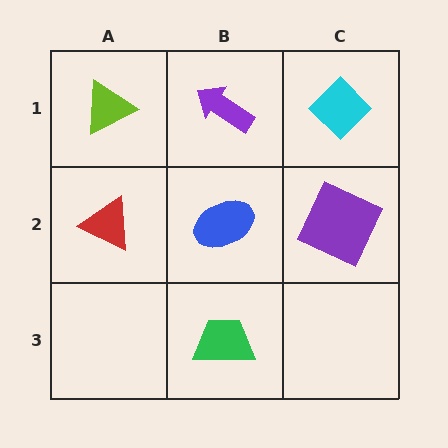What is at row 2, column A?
A red triangle.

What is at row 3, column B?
A green trapezoid.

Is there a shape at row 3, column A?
No, that cell is empty.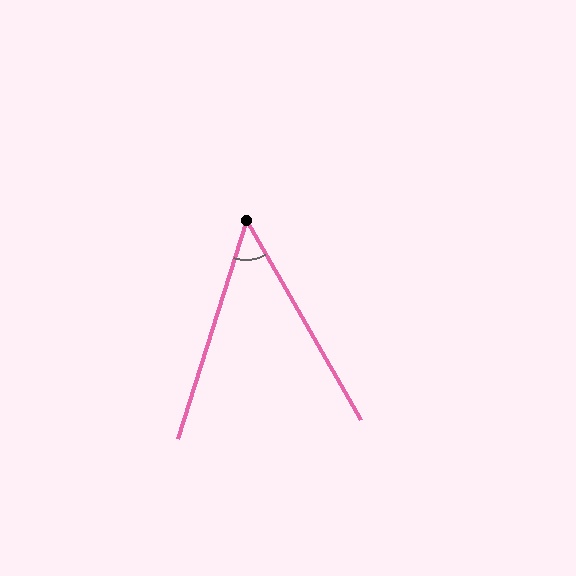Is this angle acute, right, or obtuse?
It is acute.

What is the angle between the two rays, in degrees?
Approximately 47 degrees.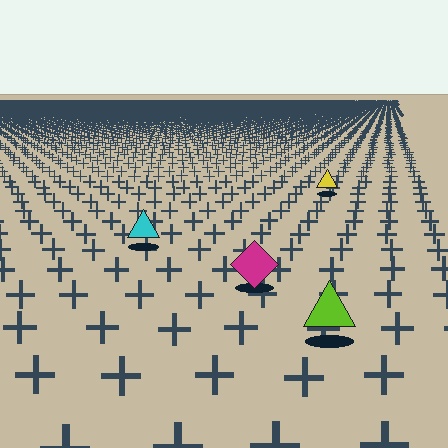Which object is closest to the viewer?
The lime triangle is closest. The texture marks near it are larger and more spread out.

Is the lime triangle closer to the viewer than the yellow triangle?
Yes. The lime triangle is closer — you can tell from the texture gradient: the ground texture is coarser near it.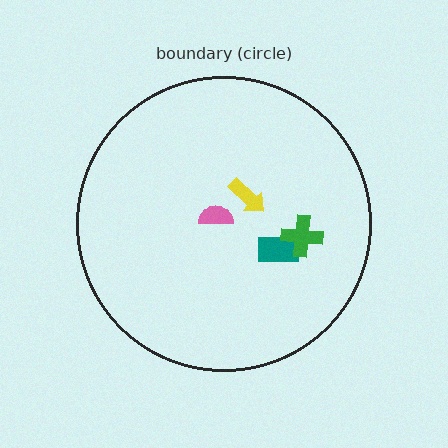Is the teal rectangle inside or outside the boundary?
Inside.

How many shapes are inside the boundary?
4 inside, 0 outside.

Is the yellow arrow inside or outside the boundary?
Inside.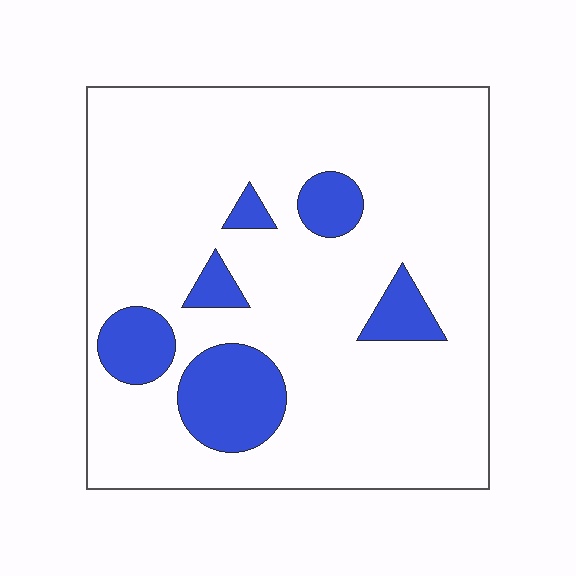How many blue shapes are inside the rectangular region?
6.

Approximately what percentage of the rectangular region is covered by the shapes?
Approximately 15%.